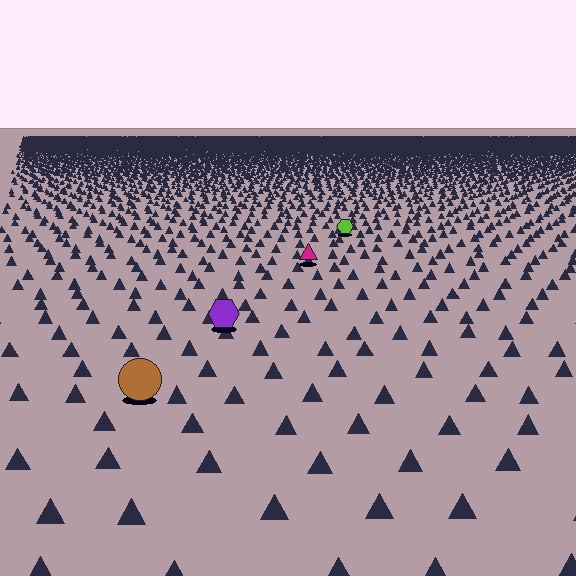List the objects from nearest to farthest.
From nearest to farthest: the brown circle, the purple hexagon, the magenta triangle, the lime hexagon.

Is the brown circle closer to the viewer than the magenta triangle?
Yes. The brown circle is closer — you can tell from the texture gradient: the ground texture is coarser near it.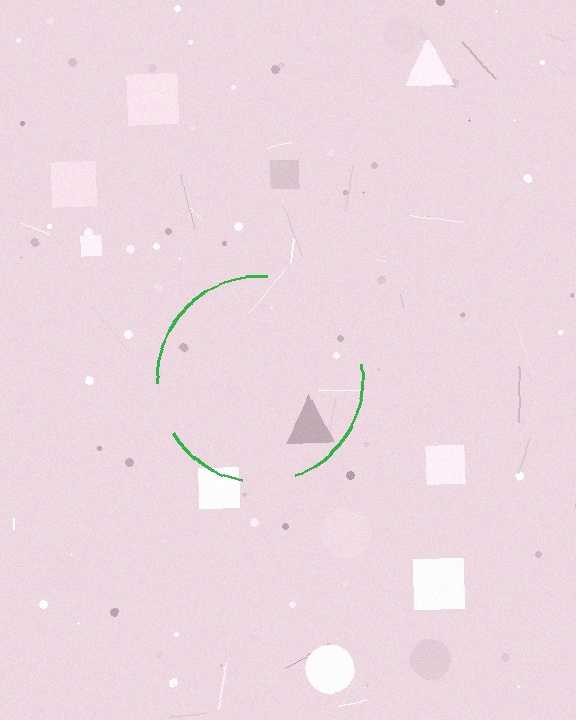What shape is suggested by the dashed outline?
The dashed outline suggests a circle.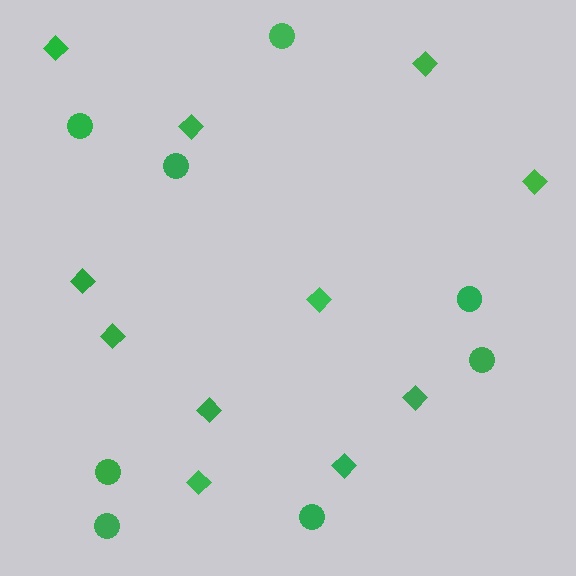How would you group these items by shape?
There are 2 groups: one group of circles (8) and one group of diamonds (11).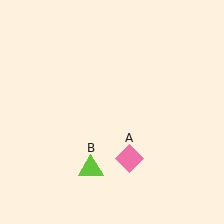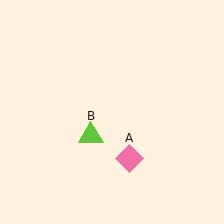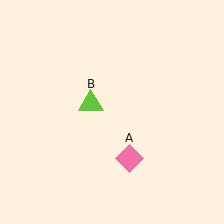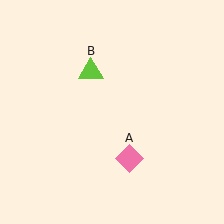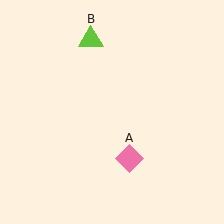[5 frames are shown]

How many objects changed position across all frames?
1 object changed position: lime triangle (object B).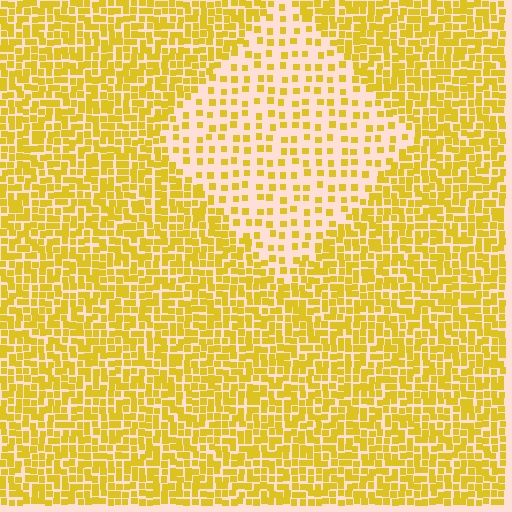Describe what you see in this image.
The image contains small yellow elements arranged at two different densities. A diamond-shaped region is visible where the elements are less densely packed than the surrounding area.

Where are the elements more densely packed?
The elements are more densely packed outside the diamond boundary.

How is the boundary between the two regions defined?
The boundary is defined by a change in element density (approximately 2.5x ratio). All elements are the same color, size, and shape.